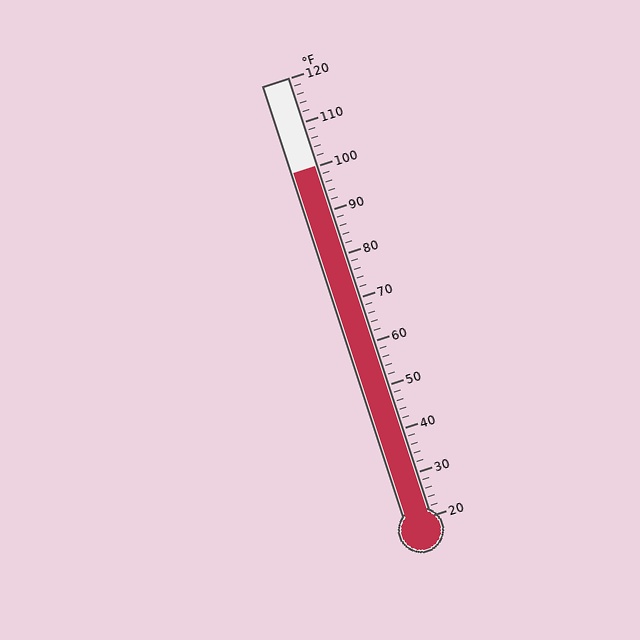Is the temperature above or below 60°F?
The temperature is above 60°F.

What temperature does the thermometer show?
The thermometer shows approximately 100°F.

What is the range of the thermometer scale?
The thermometer scale ranges from 20°F to 120°F.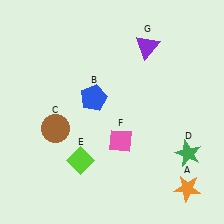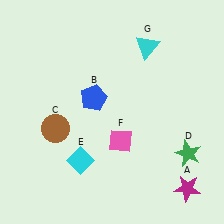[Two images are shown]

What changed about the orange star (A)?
In Image 1, A is orange. In Image 2, it changed to magenta.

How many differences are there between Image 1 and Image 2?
There are 3 differences between the two images.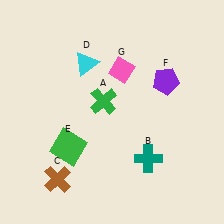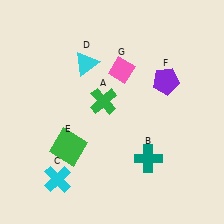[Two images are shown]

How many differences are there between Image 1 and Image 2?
There is 1 difference between the two images.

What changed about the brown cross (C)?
In Image 1, C is brown. In Image 2, it changed to cyan.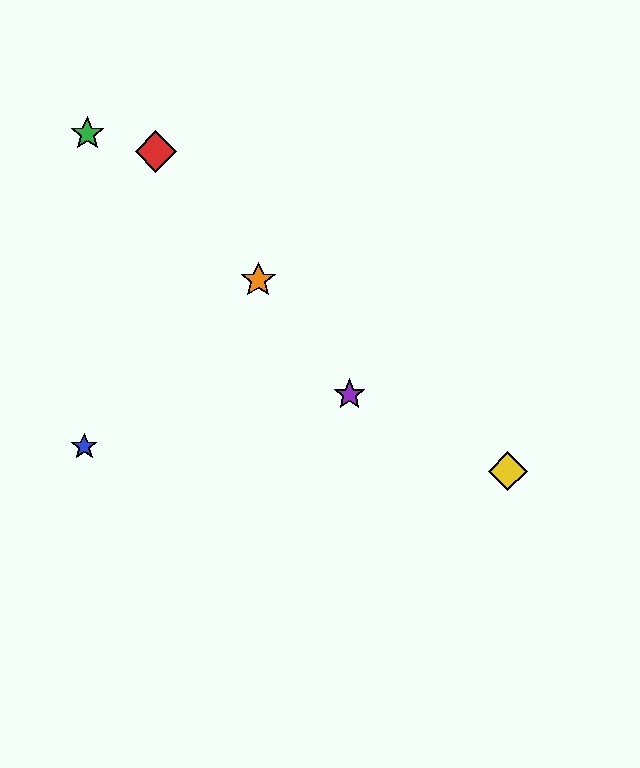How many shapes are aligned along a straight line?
3 shapes (the red diamond, the purple star, the orange star) are aligned along a straight line.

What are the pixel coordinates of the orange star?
The orange star is at (258, 280).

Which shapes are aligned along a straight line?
The red diamond, the purple star, the orange star are aligned along a straight line.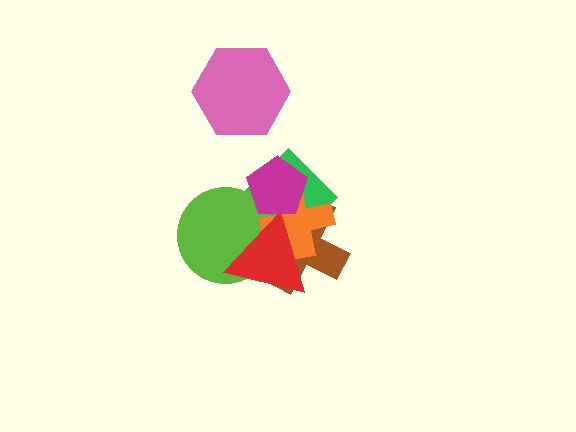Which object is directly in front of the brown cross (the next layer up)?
The green diamond is directly in front of the brown cross.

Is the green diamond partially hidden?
Yes, it is partially covered by another shape.